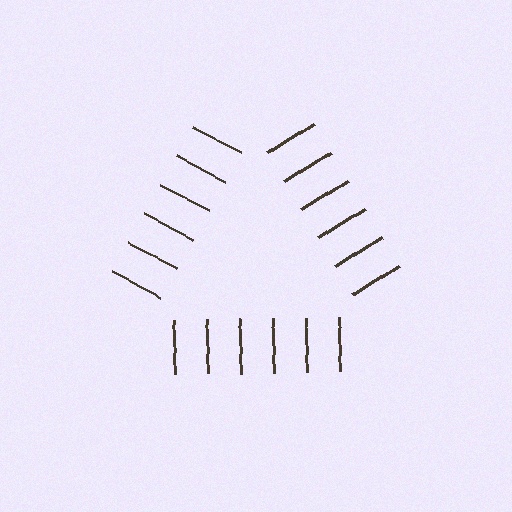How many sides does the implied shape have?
3 sides — the line-ends trace a triangle.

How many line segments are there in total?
18 — 6 along each of the 3 edges.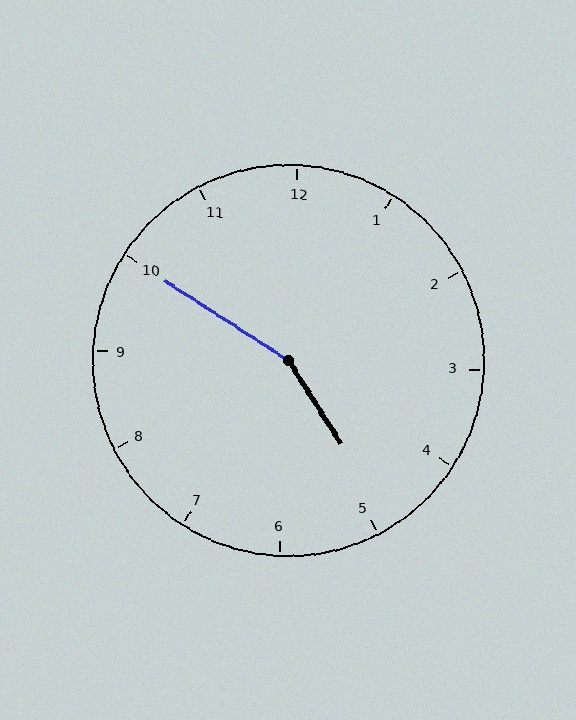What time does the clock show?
4:50.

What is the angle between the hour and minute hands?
Approximately 155 degrees.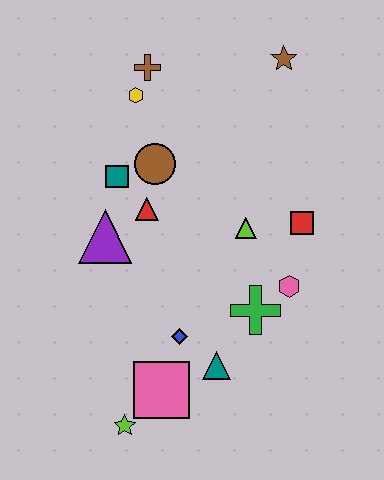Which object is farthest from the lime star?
The brown star is farthest from the lime star.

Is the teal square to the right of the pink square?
No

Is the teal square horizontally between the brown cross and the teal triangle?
No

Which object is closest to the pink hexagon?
The green cross is closest to the pink hexagon.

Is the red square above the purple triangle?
Yes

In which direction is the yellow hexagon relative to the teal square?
The yellow hexagon is above the teal square.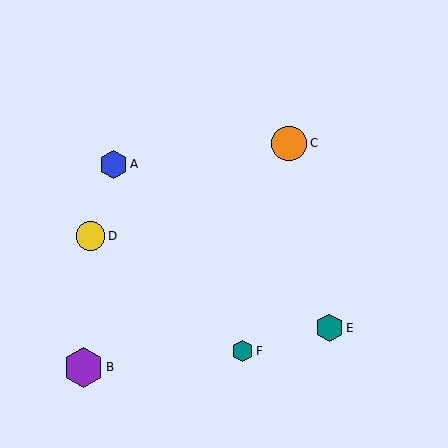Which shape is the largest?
The purple hexagon (labeled B) is the largest.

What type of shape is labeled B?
Shape B is a purple hexagon.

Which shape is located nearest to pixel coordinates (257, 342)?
The teal hexagon (labeled F) at (243, 351) is nearest to that location.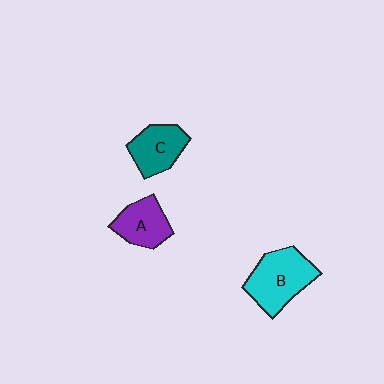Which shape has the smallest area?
Shape A (purple).